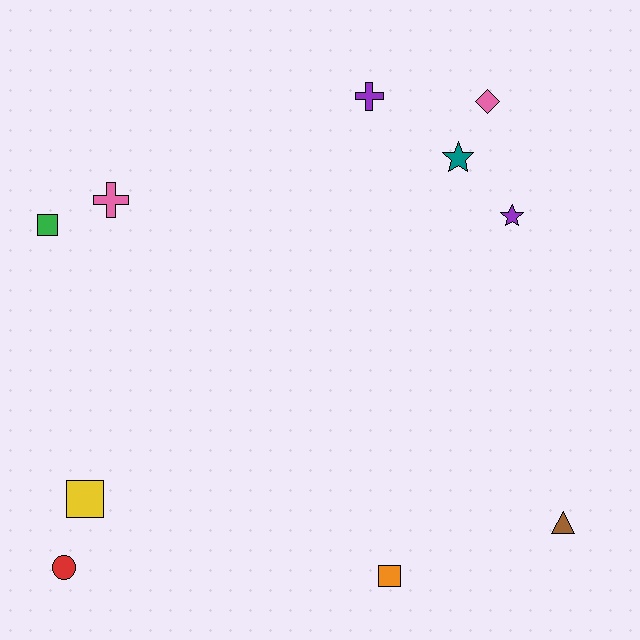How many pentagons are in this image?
There are no pentagons.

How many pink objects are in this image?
There are 2 pink objects.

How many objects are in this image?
There are 10 objects.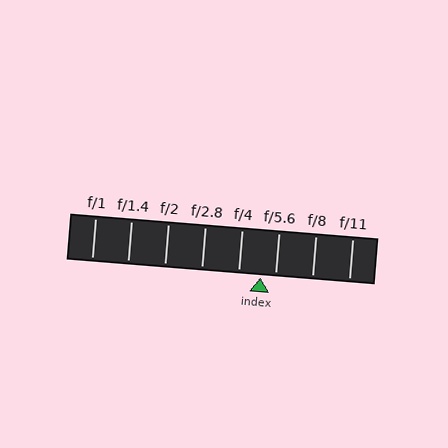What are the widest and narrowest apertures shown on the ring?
The widest aperture shown is f/1 and the narrowest is f/11.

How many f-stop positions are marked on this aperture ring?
There are 8 f-stop positions marked.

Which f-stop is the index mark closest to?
The index mark is closest to f/5.6.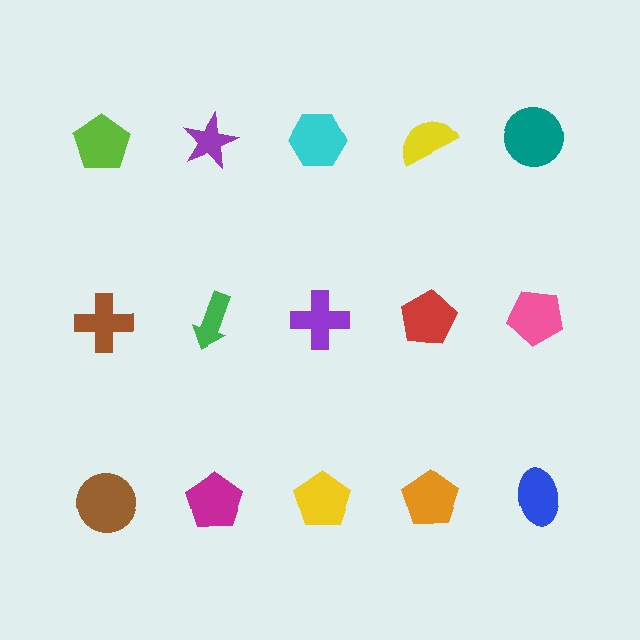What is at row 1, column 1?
A lime pentagon.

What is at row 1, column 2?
A purple star.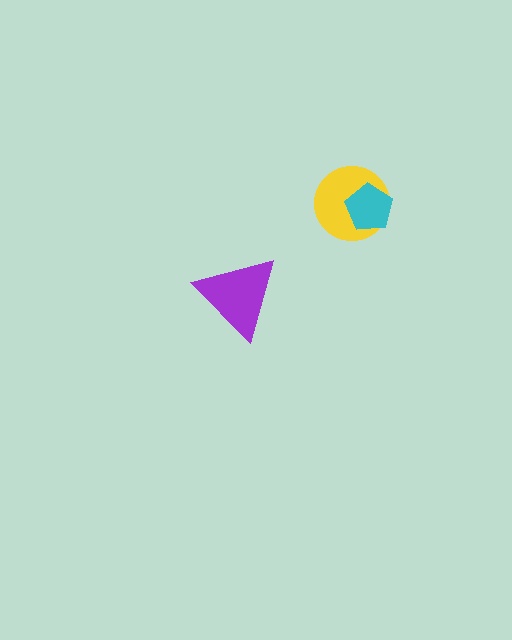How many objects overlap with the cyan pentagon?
1 object overlaps with the cyan pentagon.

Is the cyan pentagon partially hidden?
No, no other shape covers it.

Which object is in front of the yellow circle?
The cyan pentagon is in front of the yellow circle.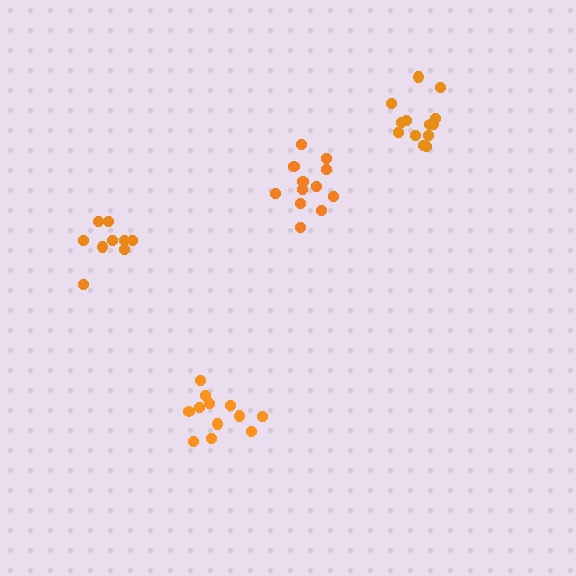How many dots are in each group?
Group 1: 9 dots, Group 2: 12 dots, Group 3: 13 dots, Group 4: 12 dots (46 total).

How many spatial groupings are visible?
There are 4 spatial groupings.